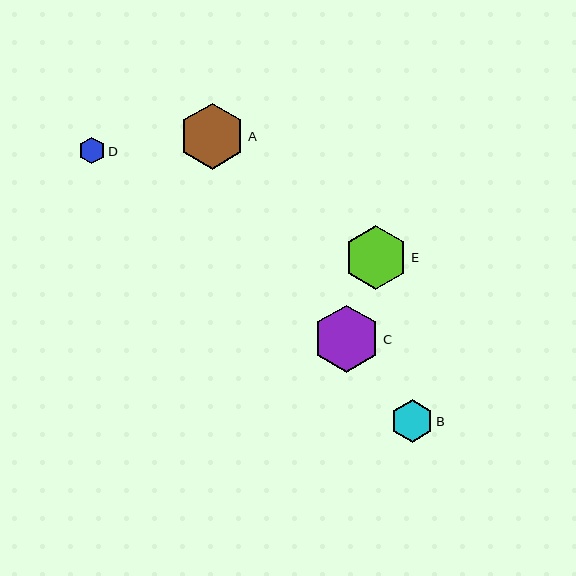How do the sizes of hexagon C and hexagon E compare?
Hexagon C and hexagon E are approximately the same size.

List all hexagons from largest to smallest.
From largest to smallest: C, A, E, B, D.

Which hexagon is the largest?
Hexagon C is the largest with a size of approximately 67 pixels.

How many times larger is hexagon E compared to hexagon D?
Hexagon E is approximately 2.4 times the size of hexagon D.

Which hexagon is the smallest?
Hexagon D is the smallest with a size of approximately 27 pixels.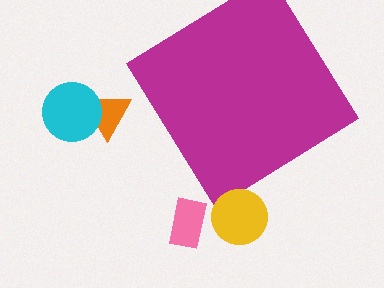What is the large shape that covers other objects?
A magenta diamond.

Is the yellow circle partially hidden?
No, the yellow circle is fully visible.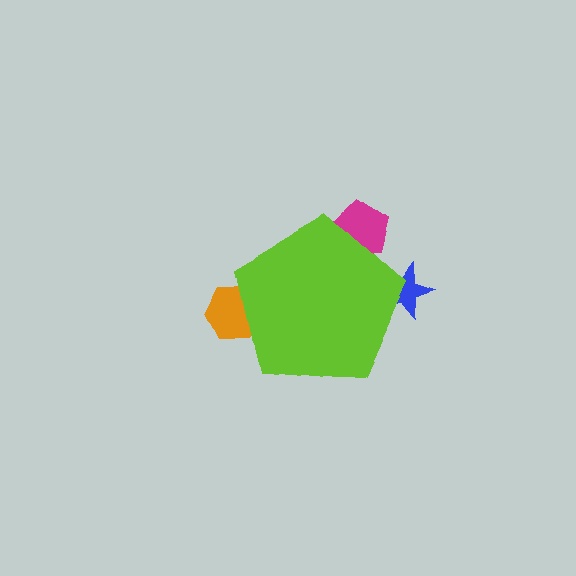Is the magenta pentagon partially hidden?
Yes, the magenta pentagon is partially hidden behind the lime pentagon.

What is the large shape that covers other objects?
A lime pentagon.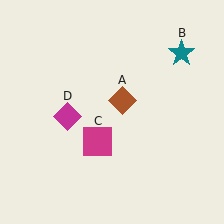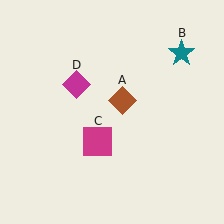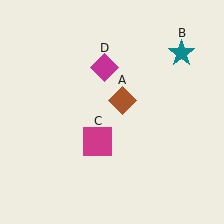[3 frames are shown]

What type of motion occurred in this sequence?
The magenta diamond (object D) rotated clockwise around the center of the scene.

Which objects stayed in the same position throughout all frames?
Brown diamond (object A) and teal star (object B) and magenta square (object C) remained stationary.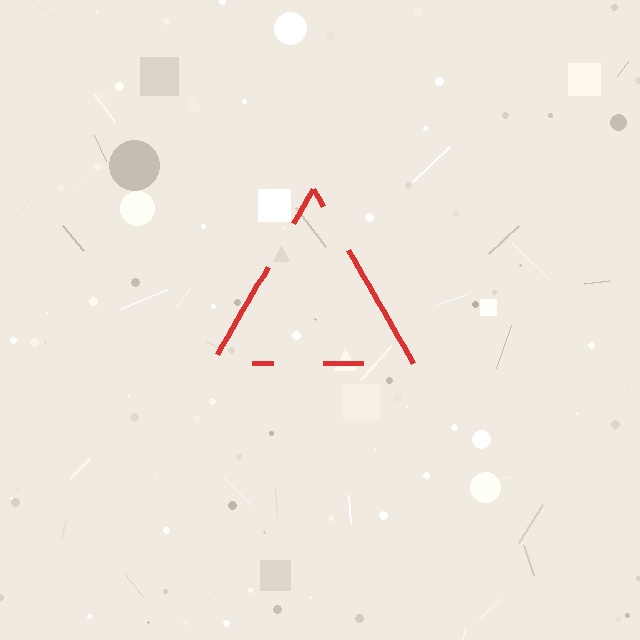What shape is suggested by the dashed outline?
The dashed outline suggests a triangle.